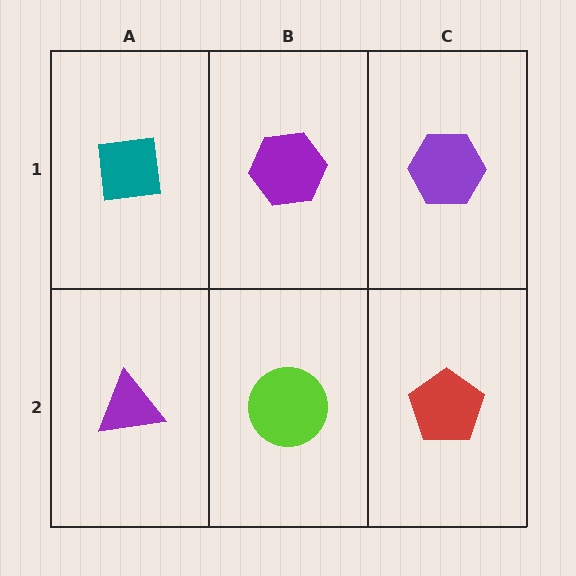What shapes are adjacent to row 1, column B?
A lime circle (row 2, column B), a teal square (row 1, column A), a purple hexagon (row 1, column C).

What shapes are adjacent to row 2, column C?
A purple hexagon (row 1, column C), a lime circle (row 2, column B).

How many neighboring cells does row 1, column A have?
2.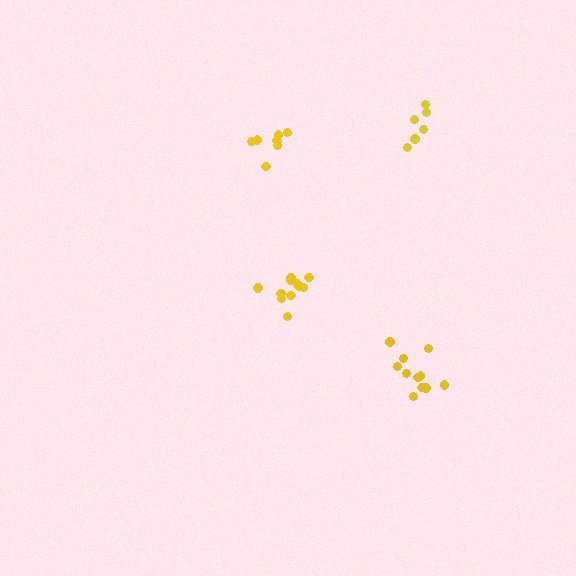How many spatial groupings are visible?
There are 4 spatial groupings.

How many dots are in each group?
Group 1: 11 dots, Group 2: 7 dots, Group 3: 11 dots, Group 4: 6 dots (35 total).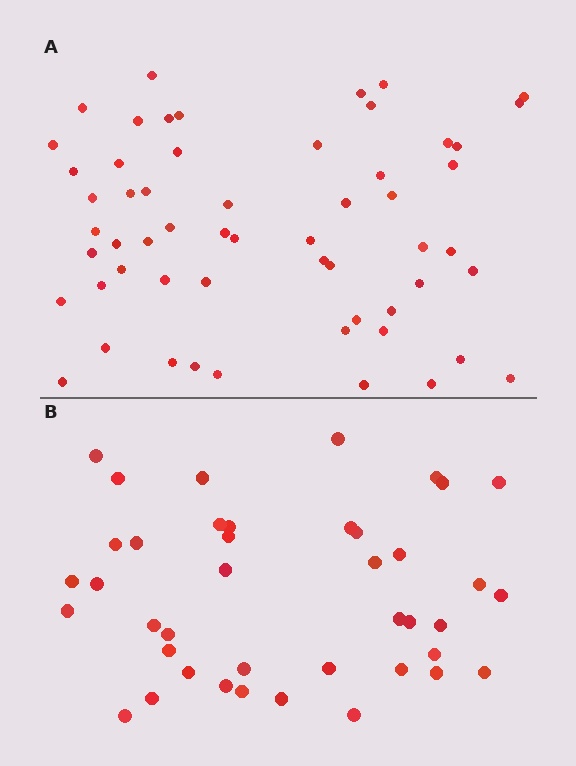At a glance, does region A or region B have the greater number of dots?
Region A (the top region) has more dots.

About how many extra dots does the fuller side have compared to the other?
Region A has approximately 15 more dots than region B.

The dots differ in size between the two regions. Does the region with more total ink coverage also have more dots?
No. Region B has more total ink coverage because its dots are larger, but region A actually contains more individual dots. Total area can be misleading — the number of items is what matters here.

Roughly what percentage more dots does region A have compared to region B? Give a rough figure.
About 40% more.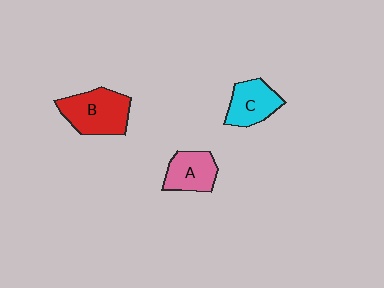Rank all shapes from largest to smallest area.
From largest to smallest: B (red), C (cyan), A (pink).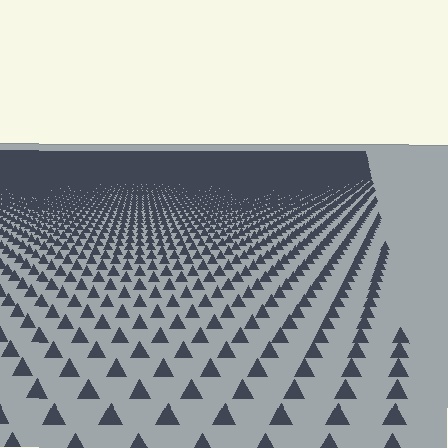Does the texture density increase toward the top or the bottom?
Density increases toward the top.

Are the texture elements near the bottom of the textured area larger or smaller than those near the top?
Larger. Near the bottom, elements are closer to the viewer and appear at a bigger on-screen size.